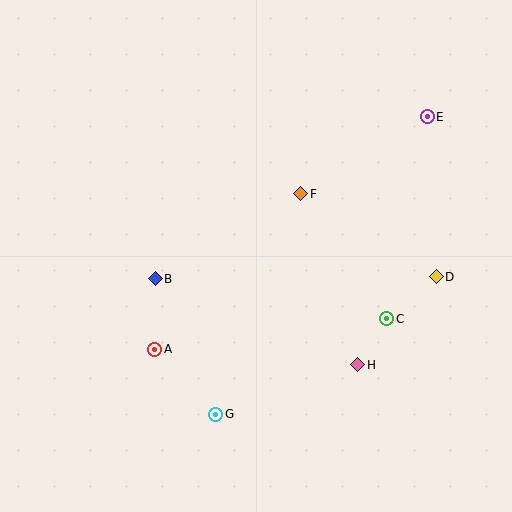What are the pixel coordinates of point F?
Point F is at (301, 194).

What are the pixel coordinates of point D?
Point D is at (436, 277).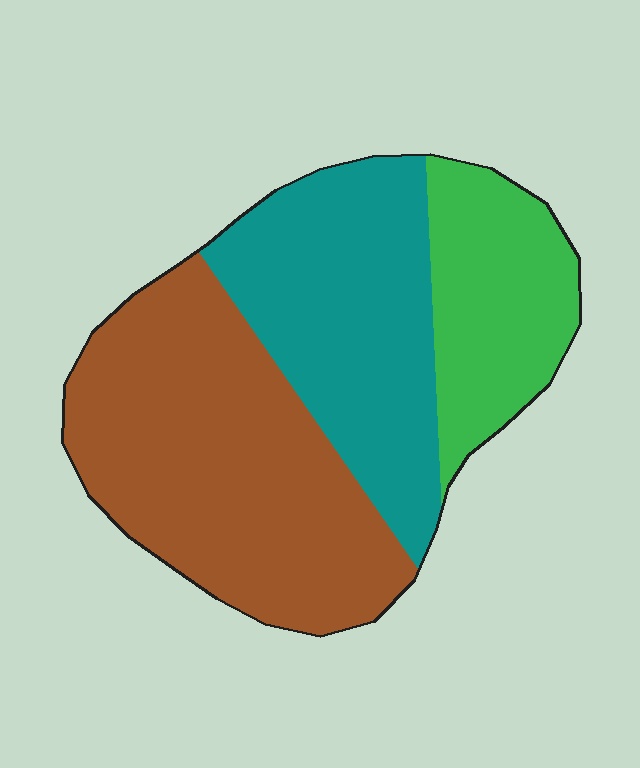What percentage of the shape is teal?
Teal takes up about one third (1/3) of the shape.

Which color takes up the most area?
Brown, at roughly 45%.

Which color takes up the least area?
Green, at roughly 20%.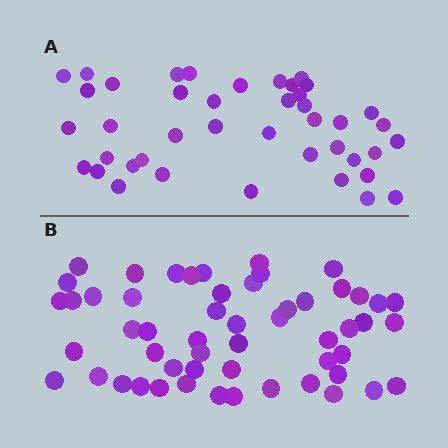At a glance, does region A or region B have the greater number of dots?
Region B (the bottom region) has more dots.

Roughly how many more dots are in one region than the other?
Region B has roughly 12 or so more dots than region A.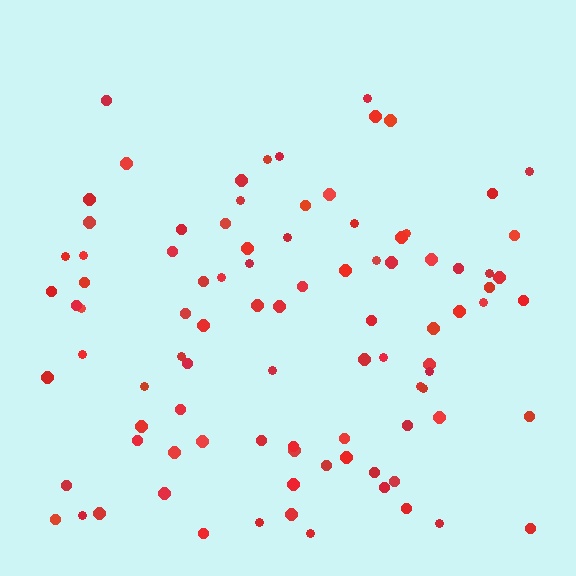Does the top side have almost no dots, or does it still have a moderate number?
Still a moderate number, just noticeably fewer than the bottom.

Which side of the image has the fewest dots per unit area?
The top.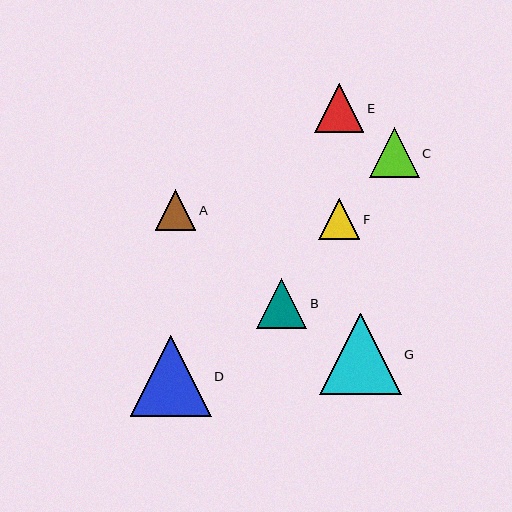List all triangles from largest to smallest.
From largest to smallest: G, D, C, B, E, F, A.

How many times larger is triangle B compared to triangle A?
Triangle B is approximately 1.2 times the size of triangle A.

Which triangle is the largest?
Triangle G is the largest with a size of approximately 82 pixels.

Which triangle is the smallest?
Triangle A is the smallest with a size of approximately 41 pixels.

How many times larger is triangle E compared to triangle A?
Triangle E is approximately 1.2 times the size of triangle A.